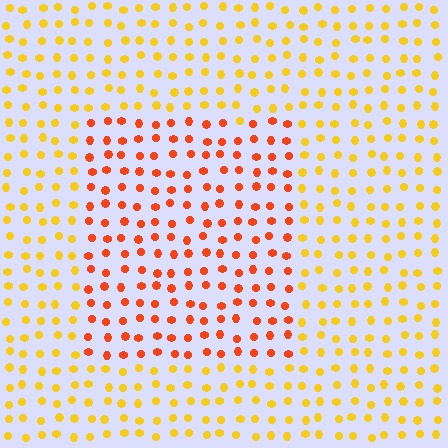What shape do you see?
I see a rectangle.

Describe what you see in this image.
The image is filled with small yellow elements in a uniform arrangement. A rectangle-shaped region is visible where the elements are tinted to a slightly different hue, forming a subtle color boundary.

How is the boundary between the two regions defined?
The boundary is defined purely by a slight shift in hue (about 37 degrees). Spacing, size, and orientation are identical on both sides.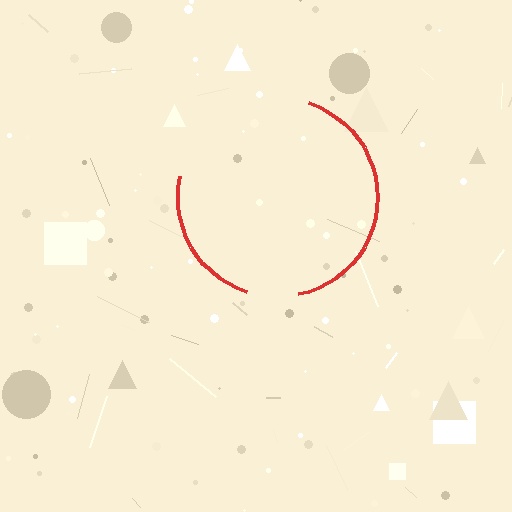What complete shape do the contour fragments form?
The contour fragments form a circle.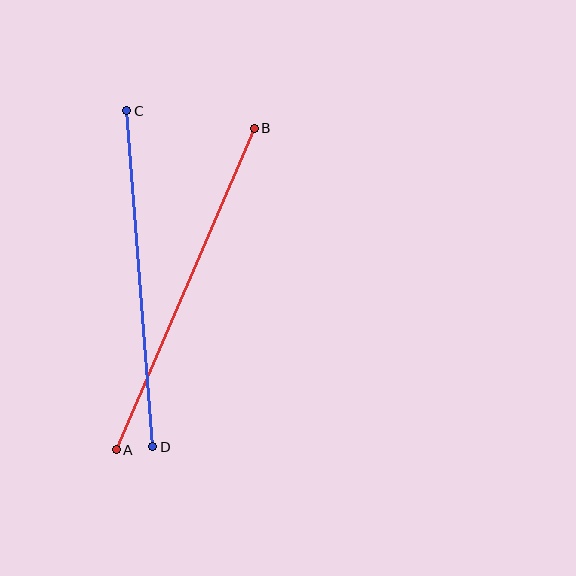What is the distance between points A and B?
The distance is approximately 350 pixels.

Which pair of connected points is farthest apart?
Points A and B are farthest apart.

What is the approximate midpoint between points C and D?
The midpoint is at approximately (140, 279) pixels.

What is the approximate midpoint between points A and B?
The midpoint is at approximately (185, 289) pixels.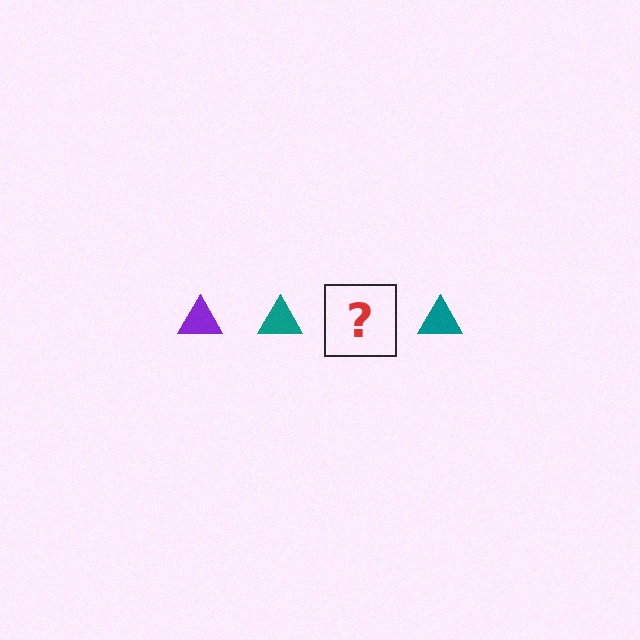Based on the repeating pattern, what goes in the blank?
The blank should be a purple triangle.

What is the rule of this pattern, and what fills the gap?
The rule is that the pattern cycles through purple, teal triangles. The gap should be filled with a purple triangle.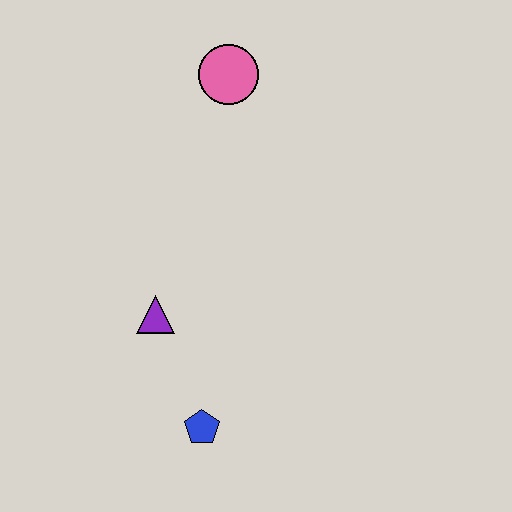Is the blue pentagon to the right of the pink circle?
No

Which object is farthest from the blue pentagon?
The pink circle is farthest from the blue pentagon.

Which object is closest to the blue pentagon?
The purple triangle is closest to the blue pentagon.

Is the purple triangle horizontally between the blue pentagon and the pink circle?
No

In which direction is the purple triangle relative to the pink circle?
The purple triangle is below the pink circle.